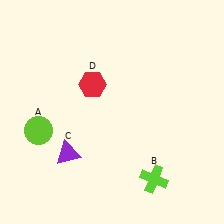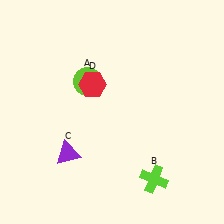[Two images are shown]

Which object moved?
The lime circle (A) moved up.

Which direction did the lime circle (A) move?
The lime circle (A) moved up.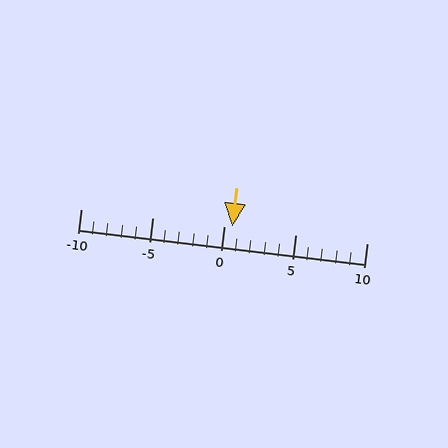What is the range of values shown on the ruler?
The ruler shows values from -10 to 10.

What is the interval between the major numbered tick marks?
The major tick marks are spaced 5 units apart.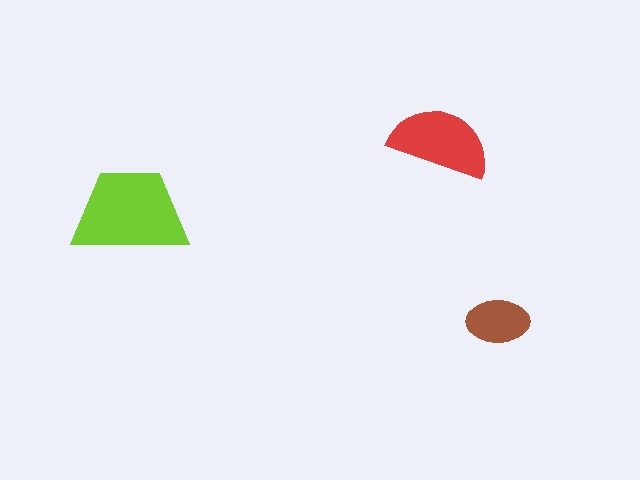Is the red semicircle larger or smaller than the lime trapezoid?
Smaller.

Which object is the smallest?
The brown ellipse.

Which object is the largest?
The lime trapezoid.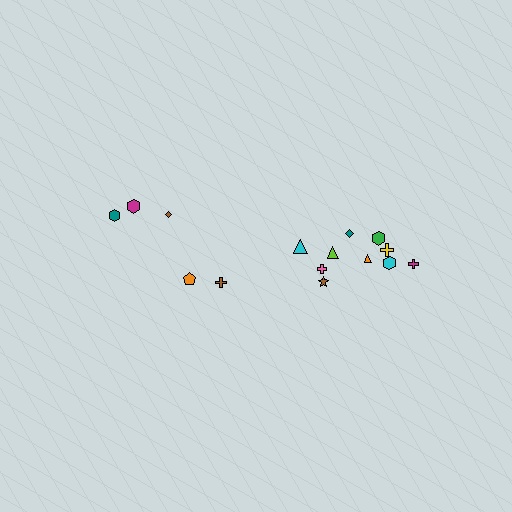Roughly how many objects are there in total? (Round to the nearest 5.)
Roughly 15 objects in total.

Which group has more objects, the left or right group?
The right group.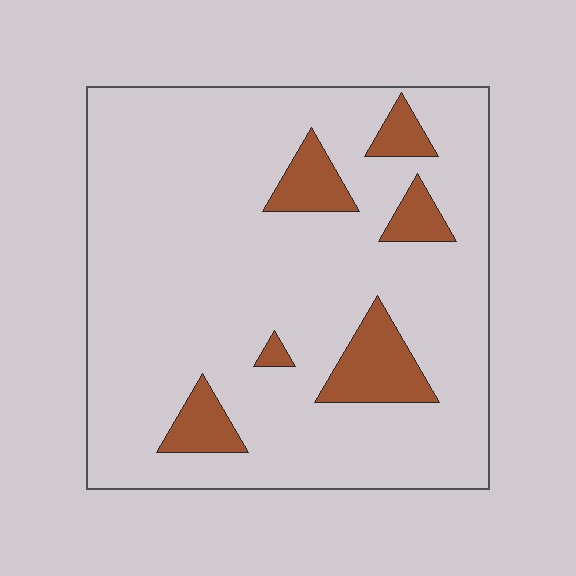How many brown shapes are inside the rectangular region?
6.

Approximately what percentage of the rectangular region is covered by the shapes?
Approximately 15%.